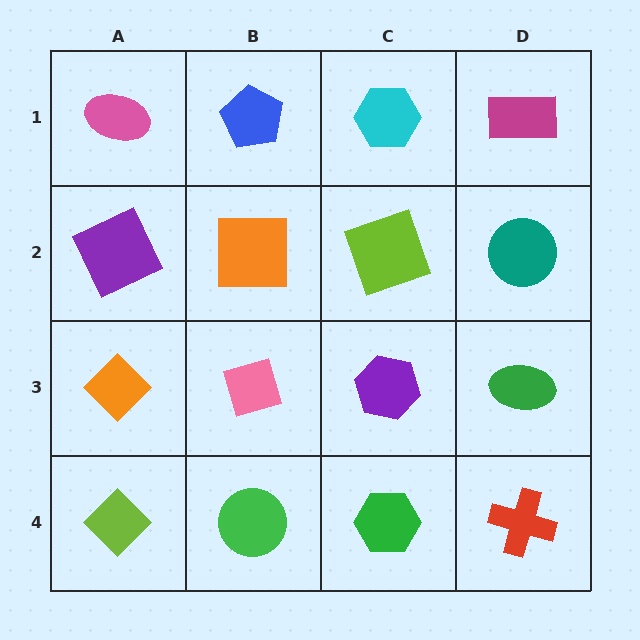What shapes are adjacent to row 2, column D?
A magenta rectangle (row 1, column D), a green ellipse (row 3, column D), a lime square (row 2, column C).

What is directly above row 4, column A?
An orange diamond.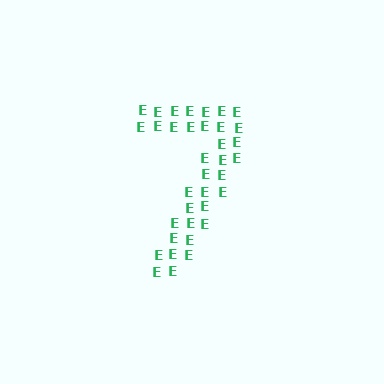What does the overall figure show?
The overall figure shows the digit 7.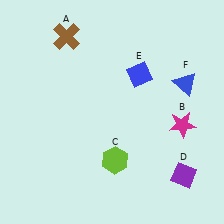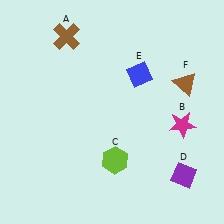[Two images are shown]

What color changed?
The triangle (F) changed from blue in Image 1 to brown in Image 2.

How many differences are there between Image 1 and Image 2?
There is 1 difference between the two images.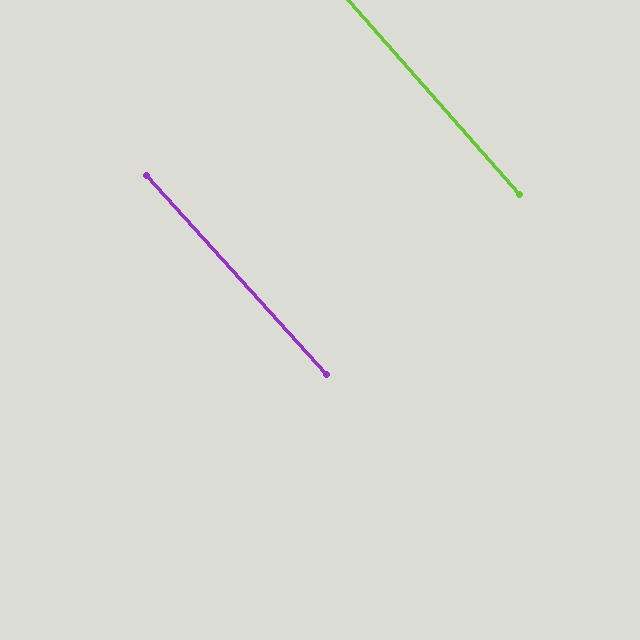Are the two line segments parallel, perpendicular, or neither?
Parallel — their directions differ by only 1.0°.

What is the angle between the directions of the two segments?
Approximately 1 degree.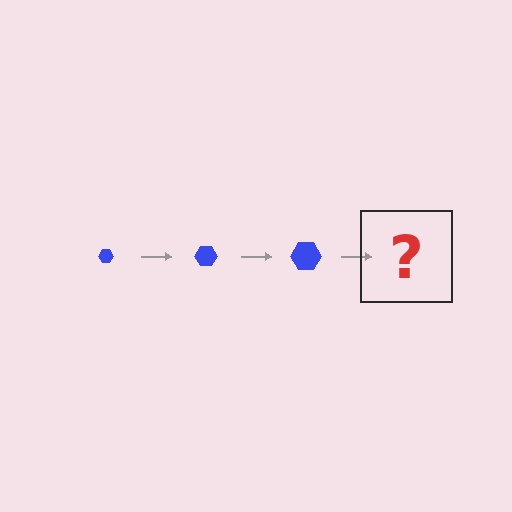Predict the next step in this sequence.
The next step is a blue hexagon, larger than the previous one.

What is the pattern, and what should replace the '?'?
The pattern is that the hexagon gets progressively larger each step. The '?' should be a blue hexagon, larger than the previous one.